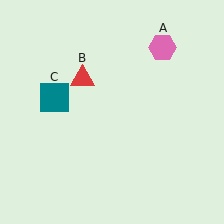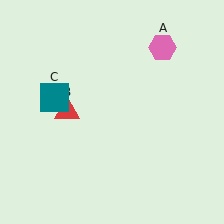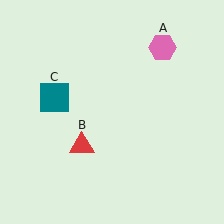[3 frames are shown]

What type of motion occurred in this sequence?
The red triangle (object B) rotated counterclockwise around the center of the scene.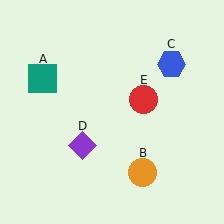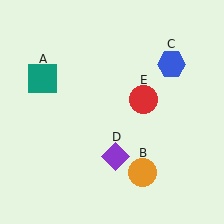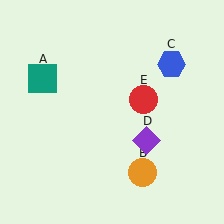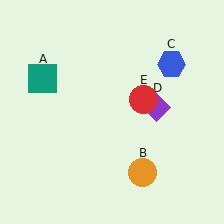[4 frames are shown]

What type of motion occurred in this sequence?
The purple diamond (object D) rotated counterclockwise around the center of the scene.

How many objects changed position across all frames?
1 object changed position: purple diamond (object D).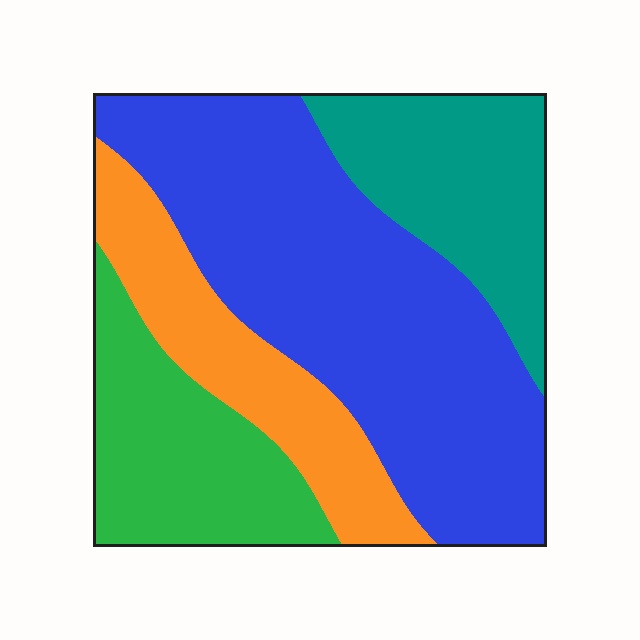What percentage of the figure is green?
Green covers 19% of the figure.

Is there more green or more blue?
Blue.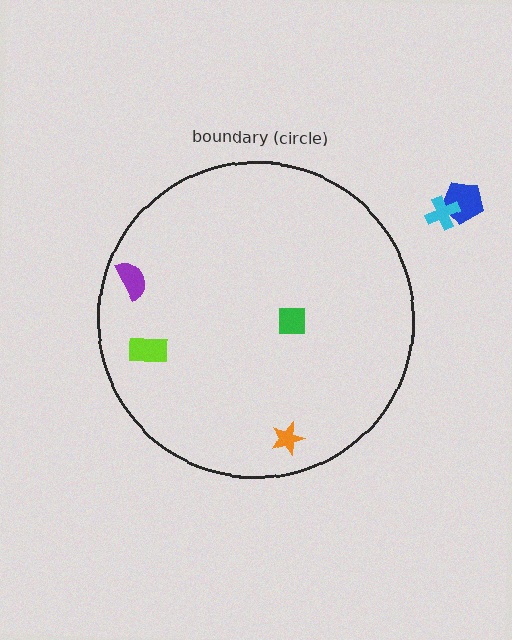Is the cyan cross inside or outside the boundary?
Outside.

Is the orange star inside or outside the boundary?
Inside.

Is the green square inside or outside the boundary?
Inside.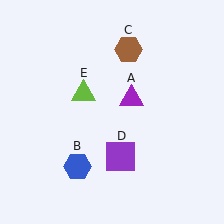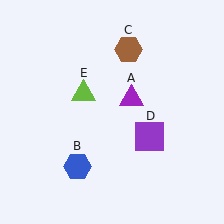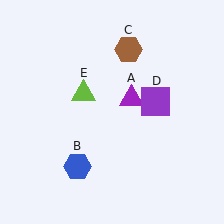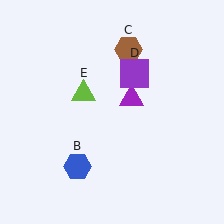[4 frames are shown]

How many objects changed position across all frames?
1 object changed position: purple square (object D).